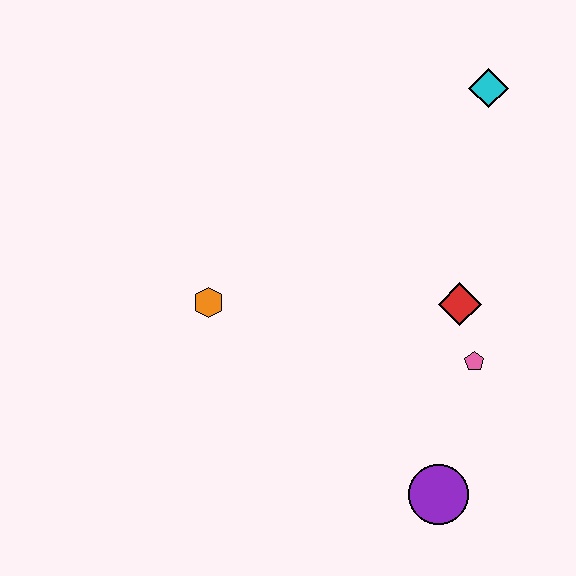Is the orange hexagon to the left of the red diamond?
Yes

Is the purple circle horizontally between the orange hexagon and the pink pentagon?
Yes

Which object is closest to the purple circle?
The pink pentagon is closest to the purple circle.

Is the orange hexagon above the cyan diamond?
No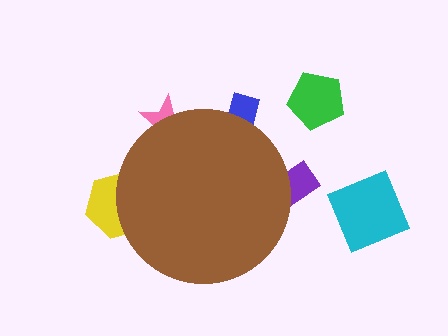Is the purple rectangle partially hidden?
Yes, the purple rectangle is partially hidden behind the brown circle.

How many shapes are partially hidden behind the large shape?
4 shapes are partially hidden.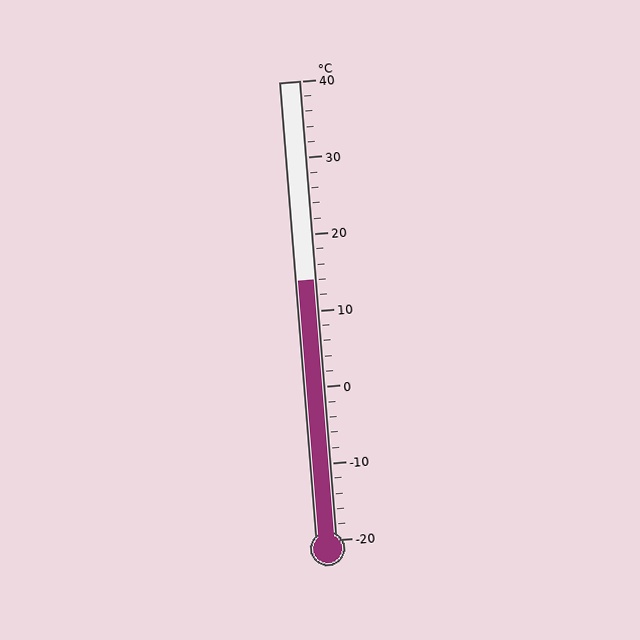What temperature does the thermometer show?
The thermometer shows approximately 14°C.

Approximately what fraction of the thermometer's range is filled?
The thermometer is filled to approximately 55% of its range.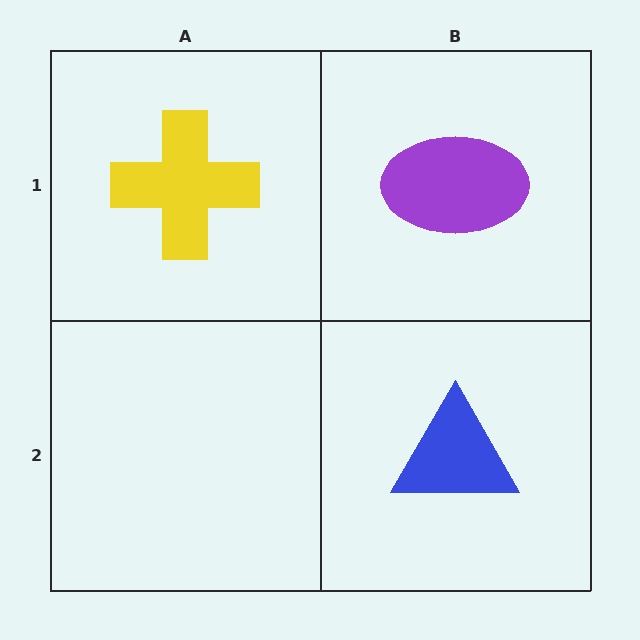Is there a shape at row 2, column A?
No, that cell is empty.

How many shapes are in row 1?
2 shapes.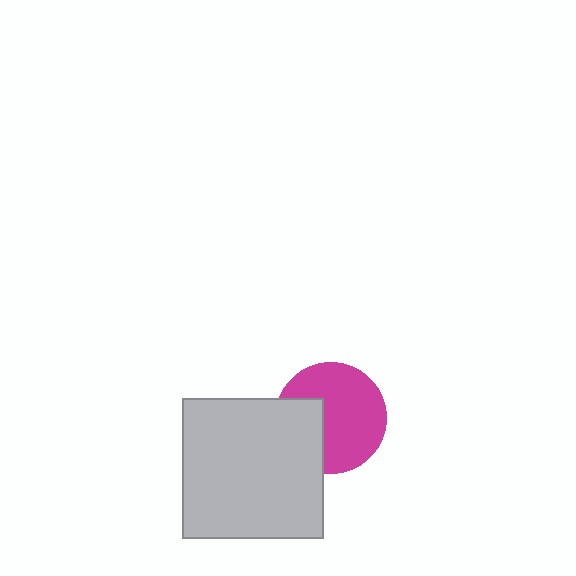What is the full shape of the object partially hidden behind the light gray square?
The partially hidden object is a magenta circle.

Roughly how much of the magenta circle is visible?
Most of it is visible (roughly 69%).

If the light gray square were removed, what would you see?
You would see the complete magenta circle.